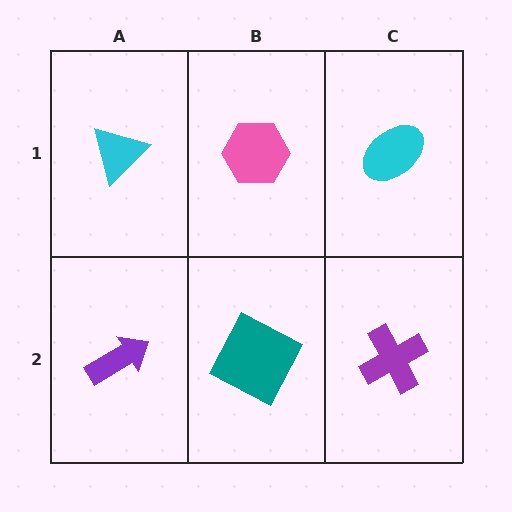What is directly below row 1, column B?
A teal square.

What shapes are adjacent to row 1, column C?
A purple cross (row 2, column C), a pink hexagon (row 1, column B).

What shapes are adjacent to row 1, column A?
A purple arrow (row 2, column A), a pink hexagon (row 1, column B).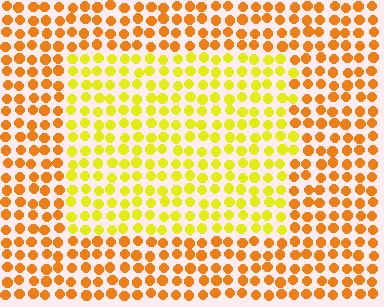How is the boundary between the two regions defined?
The boundary is defined purely by a slight shift in hue (about 33 degrees). Spacing, size, and orientation are identical on both sides.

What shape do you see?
I see a rectangle.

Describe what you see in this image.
The image is filled with small orange elements in a uniform arrangement. A rectangle-shaped region is visible where the elements are tinted to a slightly different hue, forming a subtle color boundary.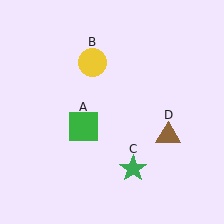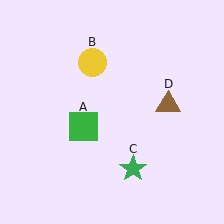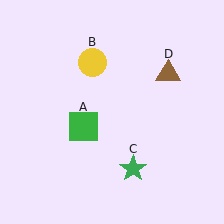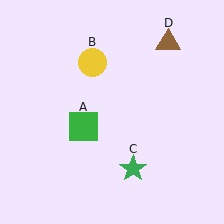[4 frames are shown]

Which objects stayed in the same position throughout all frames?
Green square (object A) and yellow circle (object B) and green star (object C) remained stationary.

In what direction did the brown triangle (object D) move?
The brown triangle (object D) moved up.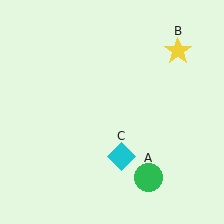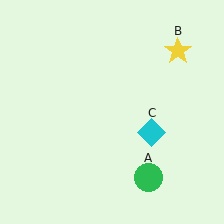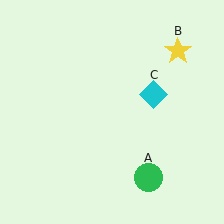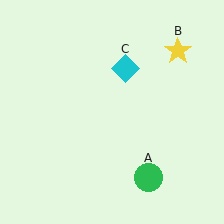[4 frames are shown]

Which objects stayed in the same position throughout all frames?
Green circle (object A) and yellow star (object B) remained stationary.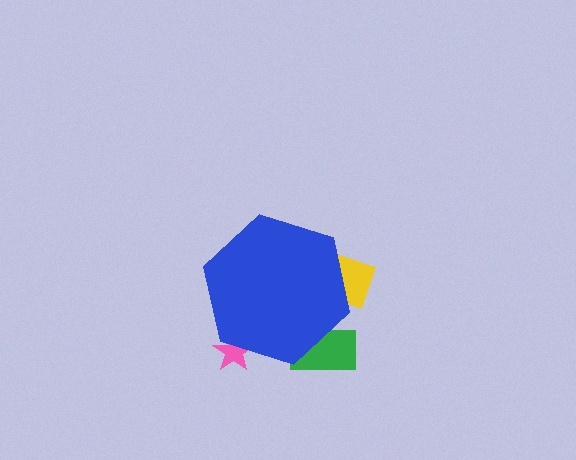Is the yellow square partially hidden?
Yes, the yellow square is partially hidden behind the blue hexagon.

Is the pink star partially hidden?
Yes, the pink star is partially hidden behind the blue hexagon.